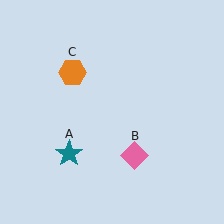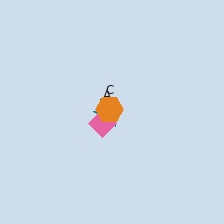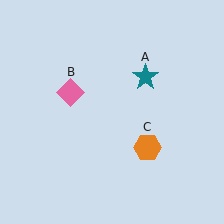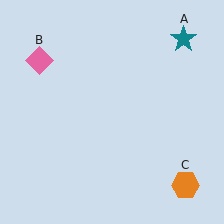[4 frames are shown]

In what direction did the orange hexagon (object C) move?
The orange hexagon (object C) moved down and to the right.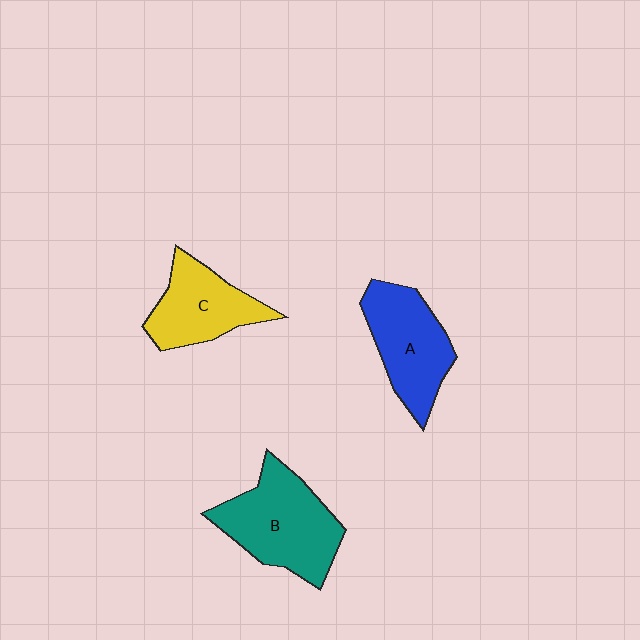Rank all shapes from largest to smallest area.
From largest to smallest: B (teal), A (blue), C (yellow).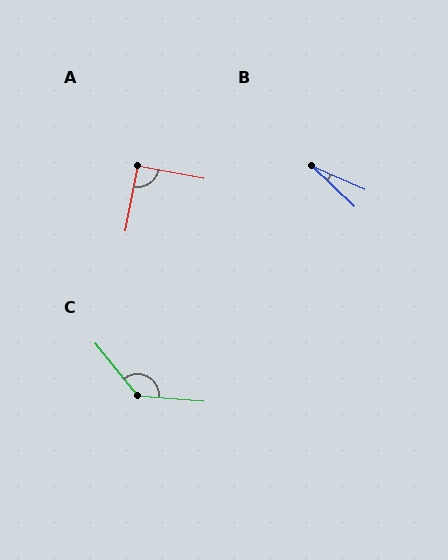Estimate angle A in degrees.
Approximately 90 degrees.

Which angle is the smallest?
B, at approximately 21 degrees.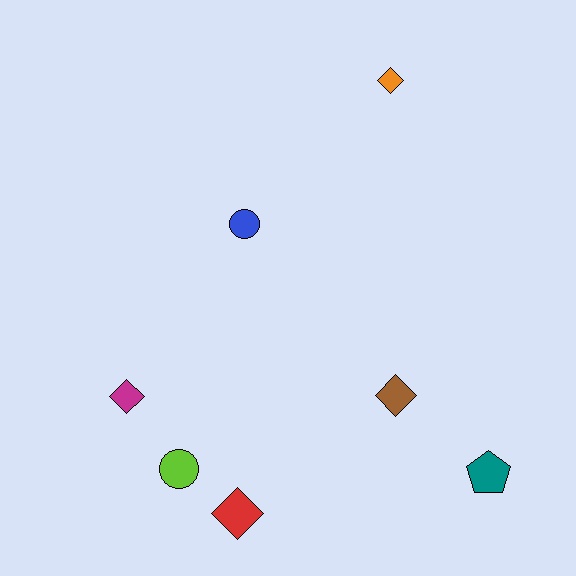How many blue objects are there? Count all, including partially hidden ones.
There is 1 blue object.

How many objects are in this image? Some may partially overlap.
There are 7 objects.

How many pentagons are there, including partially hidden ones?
There is 1 pentagon.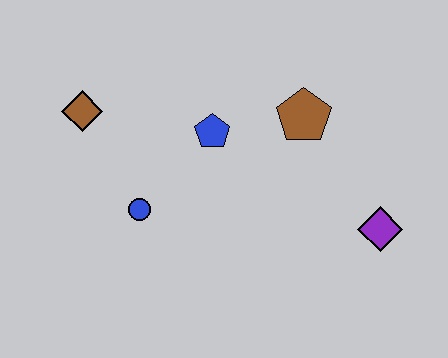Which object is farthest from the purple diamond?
The brown diamond is farthest from the purple diamond.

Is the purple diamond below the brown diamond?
Yes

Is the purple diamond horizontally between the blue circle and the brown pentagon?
No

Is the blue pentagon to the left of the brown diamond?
No